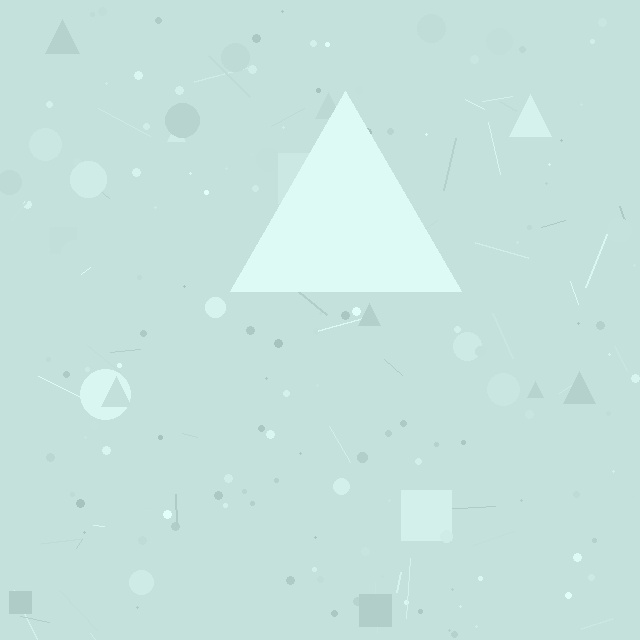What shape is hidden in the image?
A triangle is hidden in the image.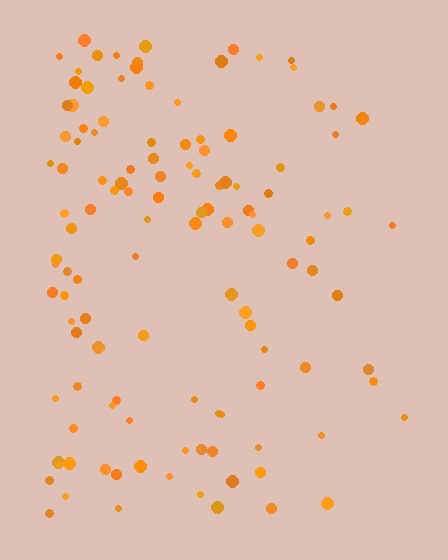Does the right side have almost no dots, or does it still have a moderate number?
Still a moderate number, just noticeably fewer than the left.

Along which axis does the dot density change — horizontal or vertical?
Horizontal.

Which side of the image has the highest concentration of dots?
The left.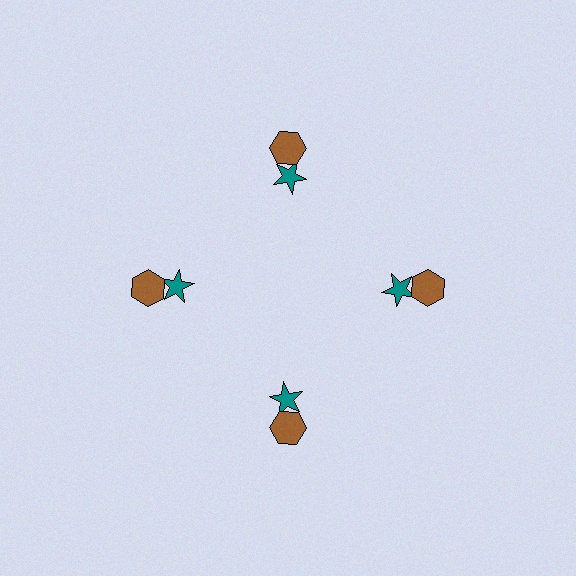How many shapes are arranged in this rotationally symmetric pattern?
There are 8 shapes, arranged in 4 groups of 2.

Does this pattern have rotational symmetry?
Yes, this pattern has 4-fold rotational symmetry. It looks the same after rotating 90 degrees around the center.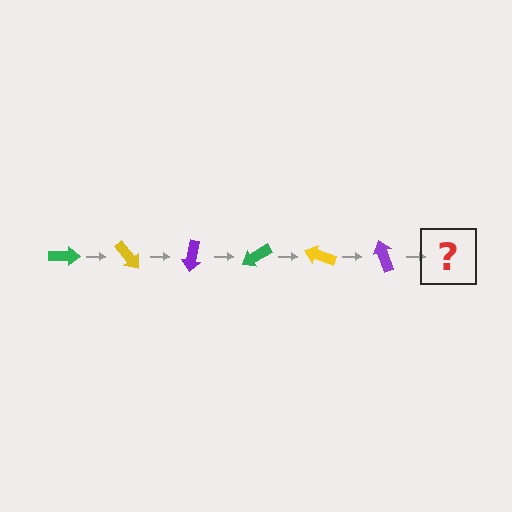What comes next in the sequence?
The next element should be a green arrow, rotated 300 degrees from the start.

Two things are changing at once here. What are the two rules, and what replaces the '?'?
The two rules are that it rotates 50 degrees each step and the color cycles through green, yellow, and purple. The '?' should be a green arrow, rotated 300 degrees from the start.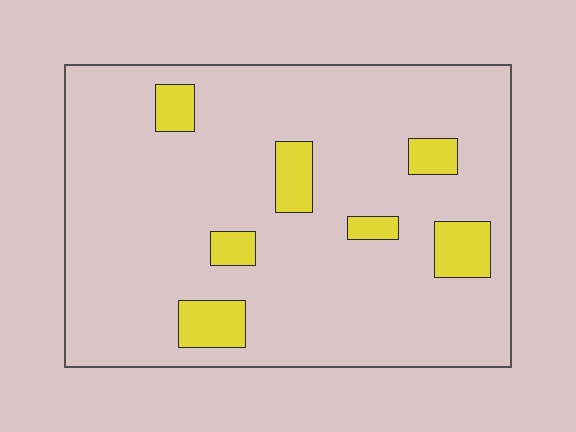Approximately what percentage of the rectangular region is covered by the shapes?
Approximately 10%.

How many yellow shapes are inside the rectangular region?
7.